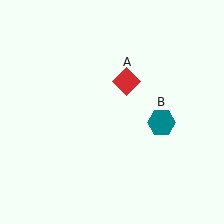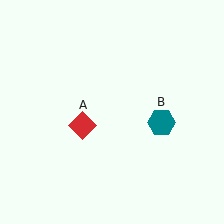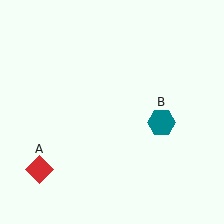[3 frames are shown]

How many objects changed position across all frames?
1 object changed position: red diamond (object A).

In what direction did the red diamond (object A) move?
The red diamond (object A) moved down and to the left.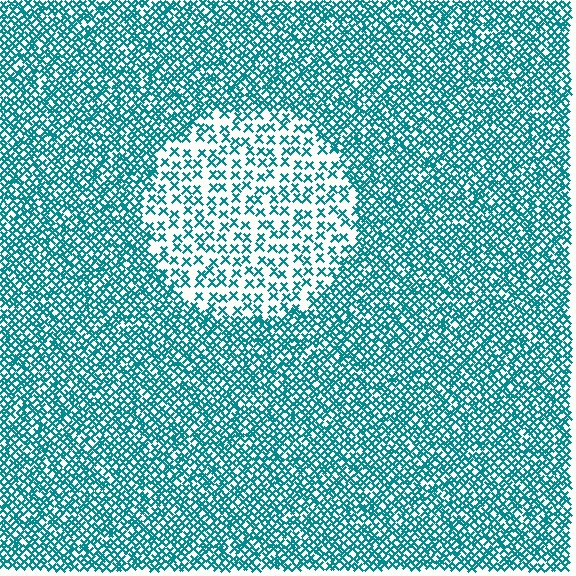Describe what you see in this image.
The image contains small teal elements arranged at two different densities. A circle-shaped region is visible where the elements are less densely packed than the surrounding area.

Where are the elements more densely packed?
The elements are more densely packed outside the circle boundary.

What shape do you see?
I see a circle.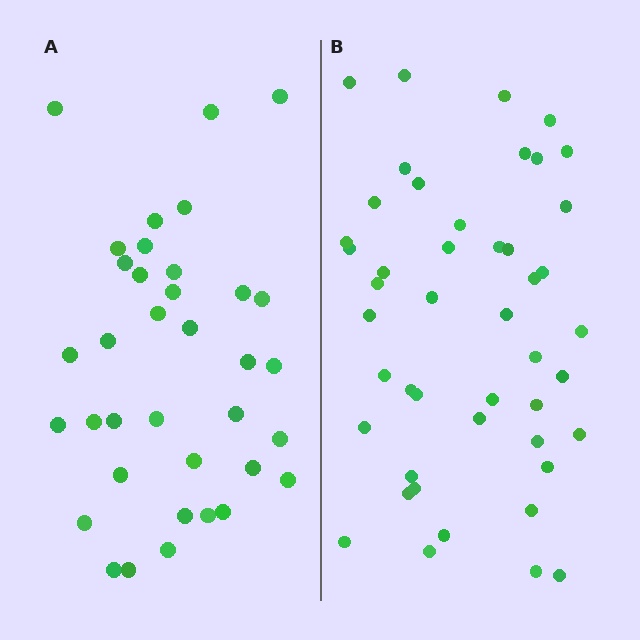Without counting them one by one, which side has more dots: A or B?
Region B (the right region) has more dots.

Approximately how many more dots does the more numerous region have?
Region B has roughly 10 or so more dots than region A.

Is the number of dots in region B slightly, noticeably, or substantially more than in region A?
Region B has noticeably more, but not dramatically so. The ratio is roughly 1.3 to 1.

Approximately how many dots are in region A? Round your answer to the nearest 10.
About 40 dots. (The exact count is 36, which rounds to 40.)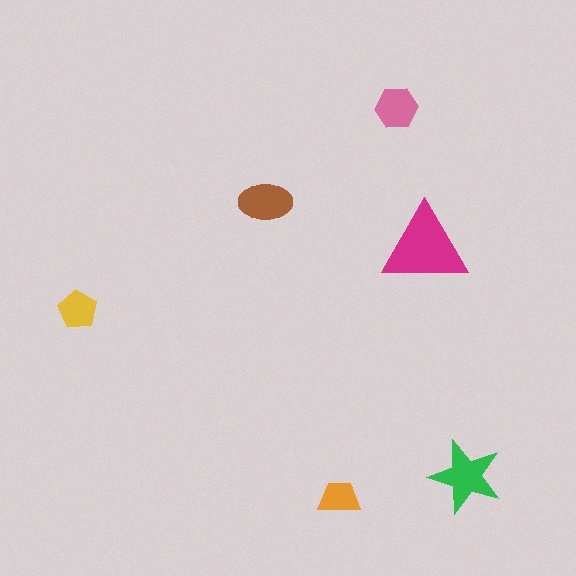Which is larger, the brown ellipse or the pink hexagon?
The brown ellipse.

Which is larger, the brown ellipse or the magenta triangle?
The magenta triangle.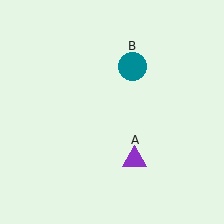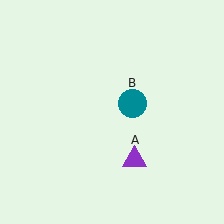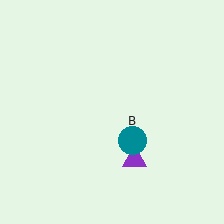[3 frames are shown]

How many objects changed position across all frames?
1 object changed position: teal circle (object B).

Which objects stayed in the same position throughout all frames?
Purple triangle (object A) remained stationary.